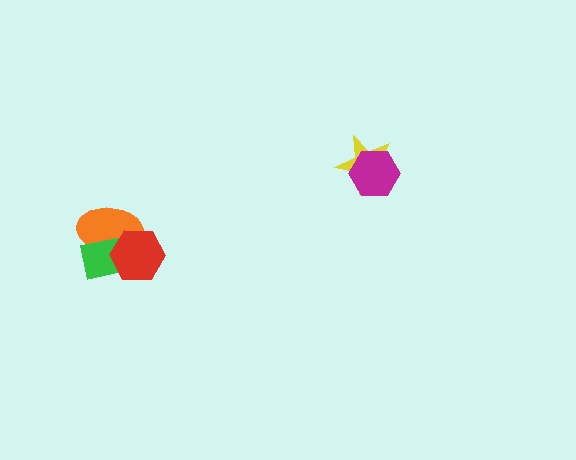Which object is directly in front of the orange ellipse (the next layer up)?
The green rectangle is directly in front of the orange ellipse.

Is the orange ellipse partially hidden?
Yes, it is partially covered by another shape.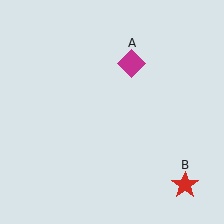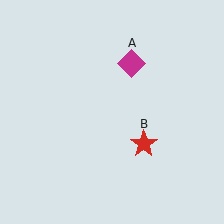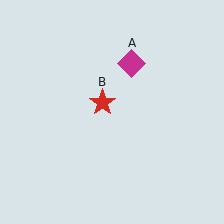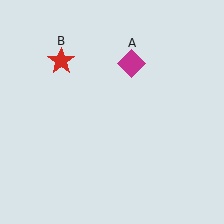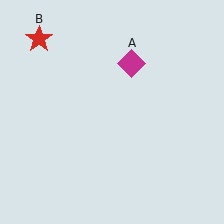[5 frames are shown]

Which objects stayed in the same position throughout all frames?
Magenta diamond (object A) remained stationary.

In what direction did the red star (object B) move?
The red star (object B) moved up and to the left.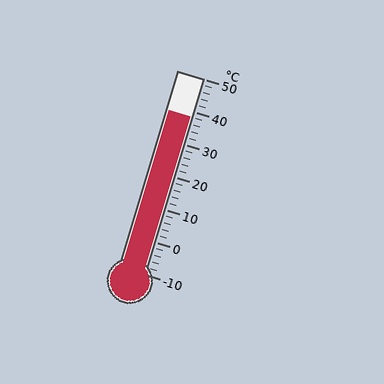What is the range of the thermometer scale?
The thermometer scale ranges from -10°C to 50°C.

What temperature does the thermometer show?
The thermometer shows approximately 38°C.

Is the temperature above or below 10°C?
The temperature is above 10°C.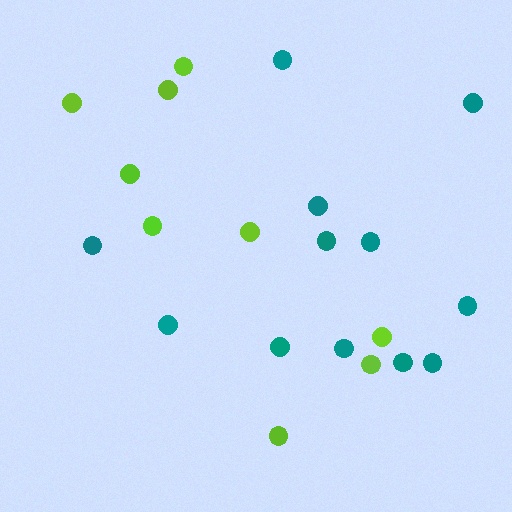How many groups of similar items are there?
There are 2 groups: one group of lime circles (9) and one group of teal circles (12).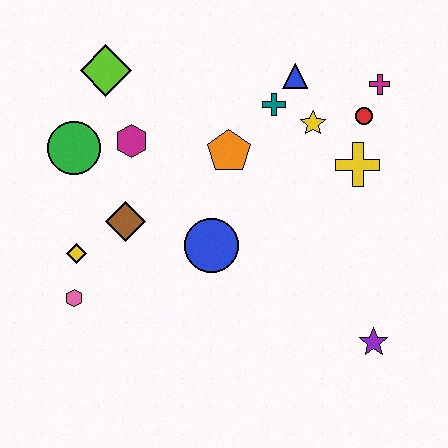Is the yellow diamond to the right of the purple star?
No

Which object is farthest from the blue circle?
The magenta cross is farthest from the blue circle.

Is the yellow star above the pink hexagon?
Yes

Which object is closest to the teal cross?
The blue triangle is closest to the teal cross.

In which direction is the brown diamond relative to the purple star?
The brown diamond is to the left of the purple star.